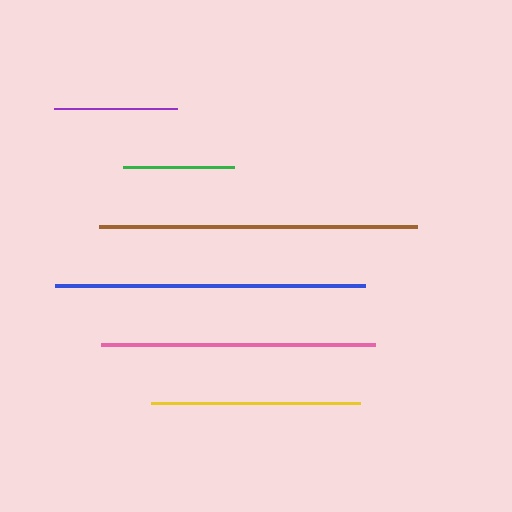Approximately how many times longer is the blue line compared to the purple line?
The blue line is approximately 2.5 times the length of the purple line.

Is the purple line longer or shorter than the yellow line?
The yellow line is longer than the purple line.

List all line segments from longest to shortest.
From longest to shortest: brown, blue, pink, yellow, purple, green.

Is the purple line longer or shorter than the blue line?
The blue line is longer than the purple line.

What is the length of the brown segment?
The brown segment is approximately 318 pixels long.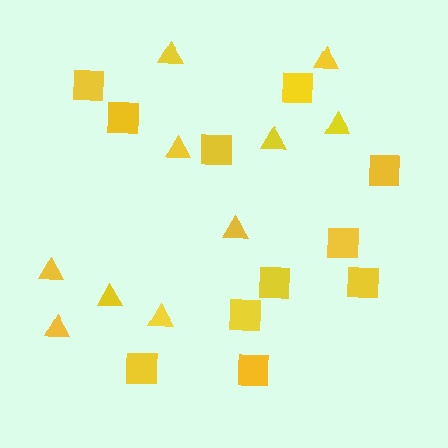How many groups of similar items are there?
There are 2 groups: one group of squares (11) and one group of triangles (10).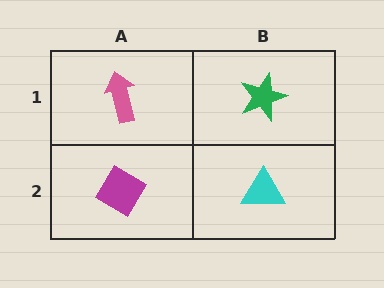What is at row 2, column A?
A magenta diamond.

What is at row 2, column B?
A cyan triangle.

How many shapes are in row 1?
2 shapes.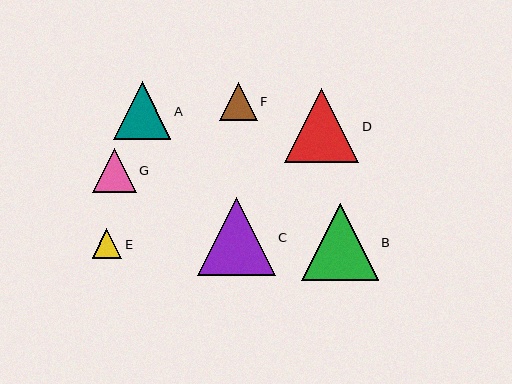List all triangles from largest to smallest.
From largest to smallest: C, B, D, A, G, F, E.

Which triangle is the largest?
Triangle C is the largest with a size of approximately 78 pixels.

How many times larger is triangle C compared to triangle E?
Triangle C is approximately 2.7 times the size of triangle E.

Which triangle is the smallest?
Triangle E is the smallest with a size of approximately 29 pixels.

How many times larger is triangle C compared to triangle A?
Triangle C is approximately 1.4 times the size of triangle A.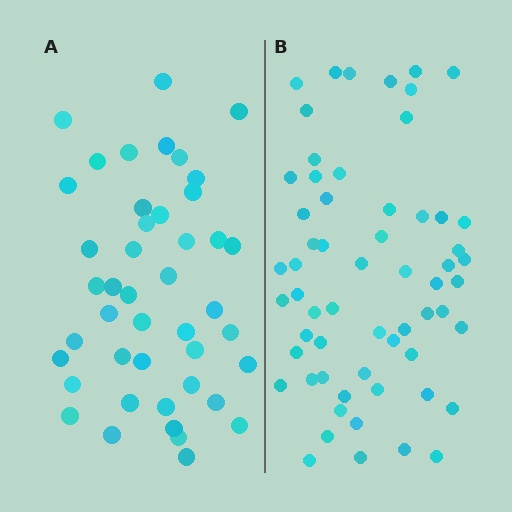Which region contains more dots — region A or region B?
Region B (the right region) has more dots.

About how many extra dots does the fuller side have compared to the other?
Region B has approximately 15 more dots than region A.